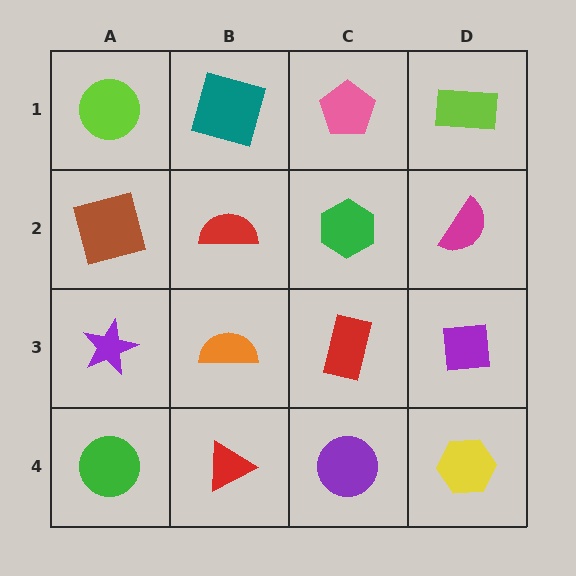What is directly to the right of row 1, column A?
A teal square.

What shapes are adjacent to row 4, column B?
An orange semicircle (row 3, column B), a green circle (row 4, column A), a purple circle (row 4, column C).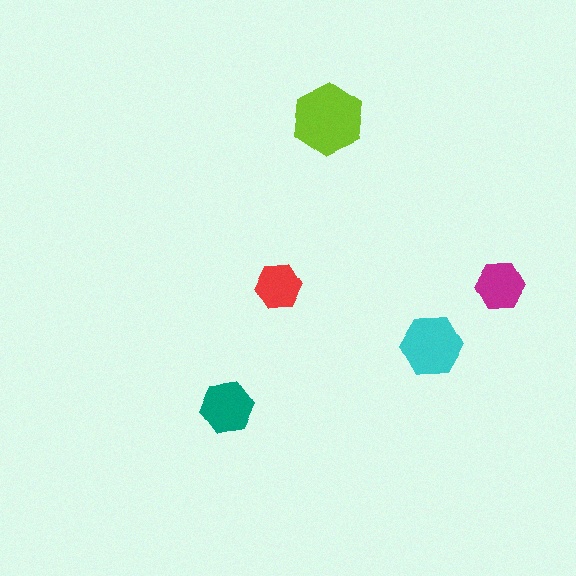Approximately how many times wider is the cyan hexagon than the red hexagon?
About 1.5 times wider.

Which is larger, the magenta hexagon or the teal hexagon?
The teal one.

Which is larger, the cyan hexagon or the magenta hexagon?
The cyan one.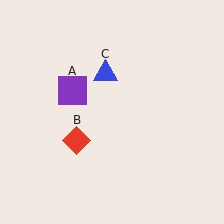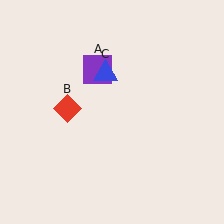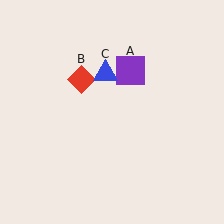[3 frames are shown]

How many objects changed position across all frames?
2 objects changed position: purple square (object A), red diamond (object B).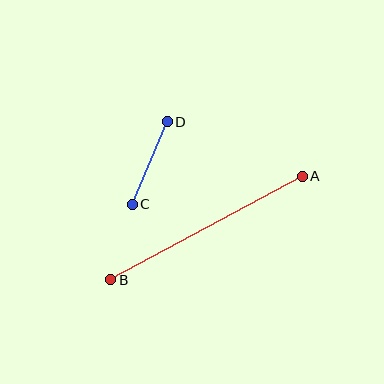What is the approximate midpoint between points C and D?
The midpoint is at approximately (150, 163) pixels.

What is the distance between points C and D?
The distance is approximately 90 pixels.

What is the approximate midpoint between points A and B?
The midpoint is at approximately (206, 228) pixels.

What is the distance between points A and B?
The distance is approximately 218 pixels.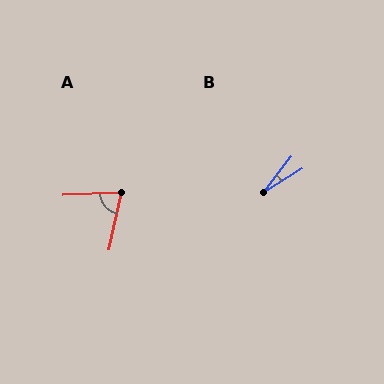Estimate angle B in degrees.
Approximately 20 degrees.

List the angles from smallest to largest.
B (20°), A (75°).